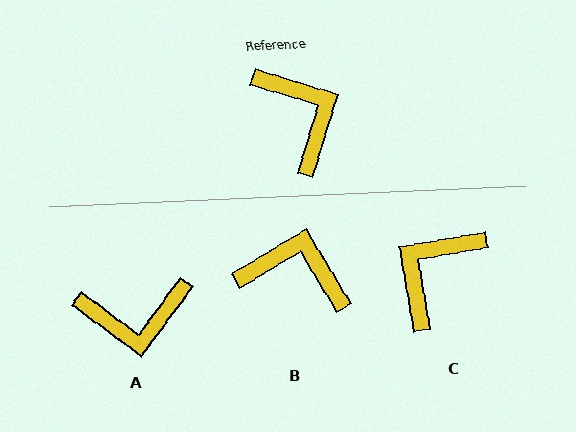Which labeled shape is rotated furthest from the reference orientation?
C, about 116 degrees away.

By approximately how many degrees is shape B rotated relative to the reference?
Approximately 48 degrees counter-clockwise.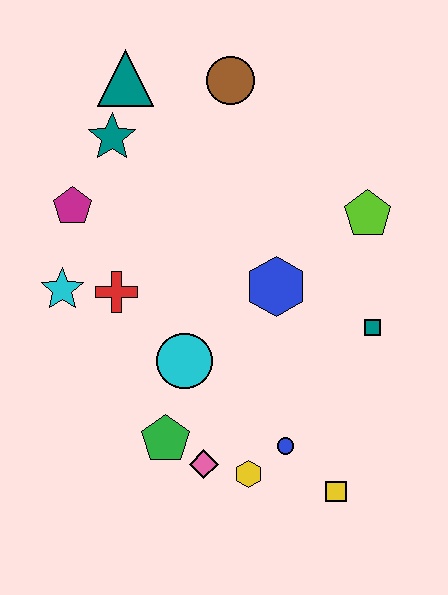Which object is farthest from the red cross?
The yellow square is farthest from the red cross.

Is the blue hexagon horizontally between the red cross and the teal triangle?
No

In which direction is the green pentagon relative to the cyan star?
The green pentagon is below the cyan star.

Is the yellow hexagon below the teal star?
Yes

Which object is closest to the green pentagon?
The pink diamond is closest to the green pentagon.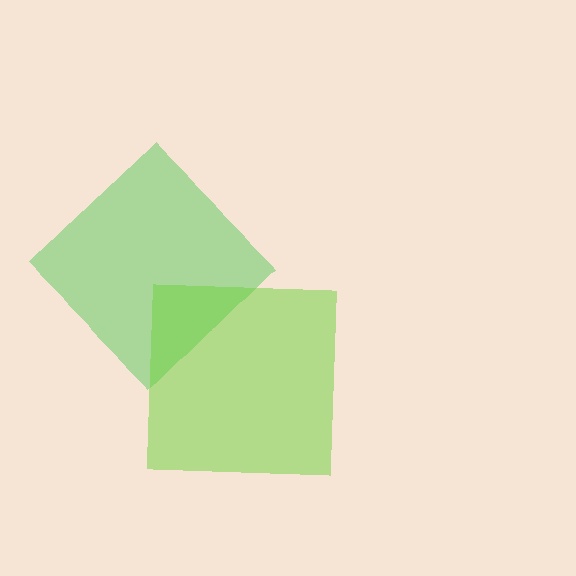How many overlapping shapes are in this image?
There are 2 overlapping shapes in the image.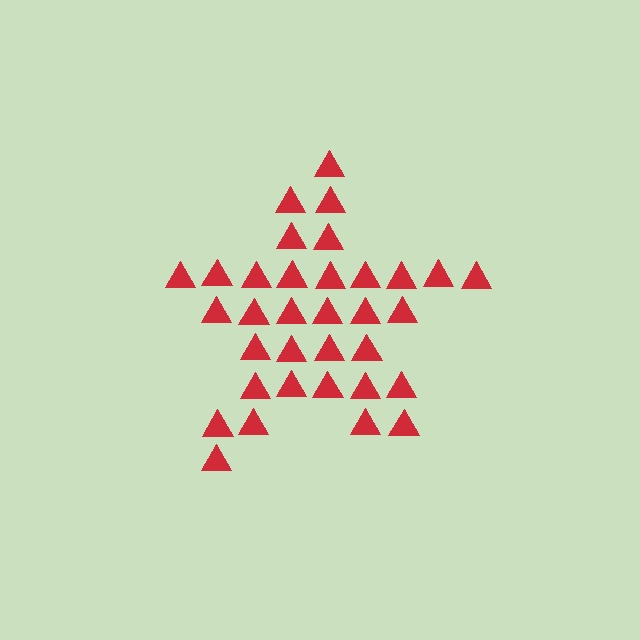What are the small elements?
The small elements are triangles.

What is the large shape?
The large shape is a star.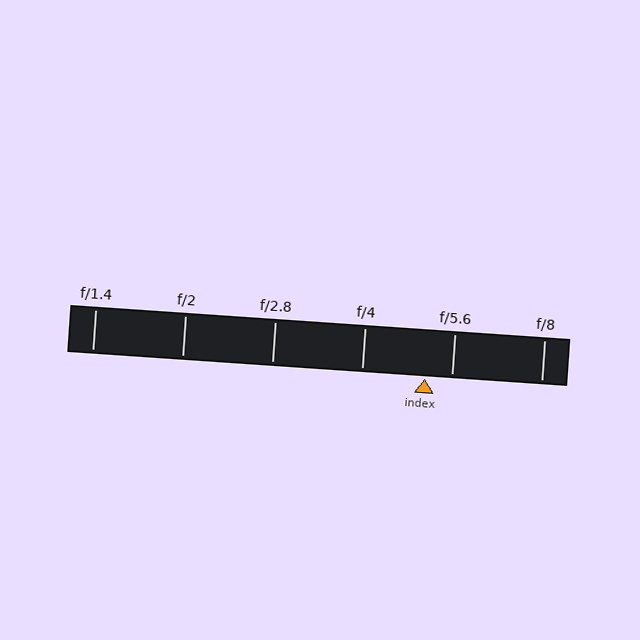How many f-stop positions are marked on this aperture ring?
There are 6 f-stop positions marked.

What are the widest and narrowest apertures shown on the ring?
The widest aperture shown is f/1.4 and the narrowest is f/8.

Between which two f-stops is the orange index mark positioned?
The index mark is between f/4 and f/5.6.